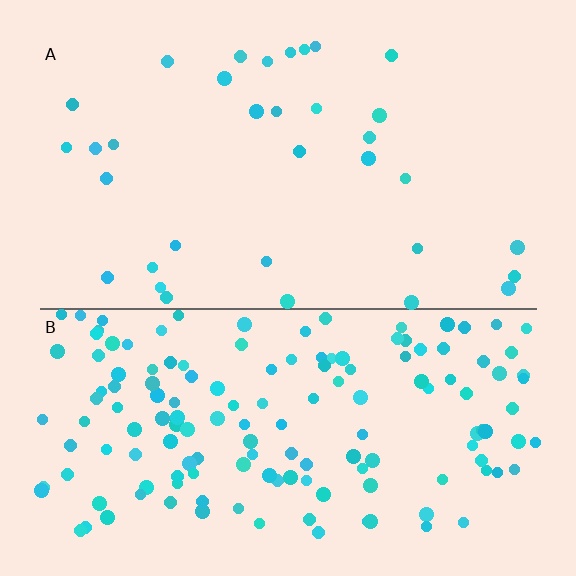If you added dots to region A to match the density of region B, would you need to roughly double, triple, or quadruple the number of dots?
Approximately quadruple.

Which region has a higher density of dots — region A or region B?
B (the bottom).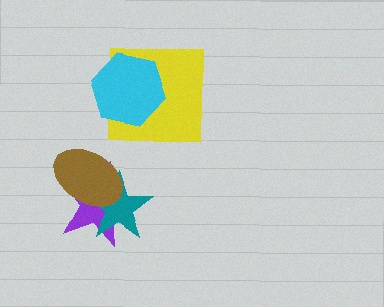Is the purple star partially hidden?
Yes, it is partially covered by another shape.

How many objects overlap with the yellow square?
1 object overlaps with the yellow square.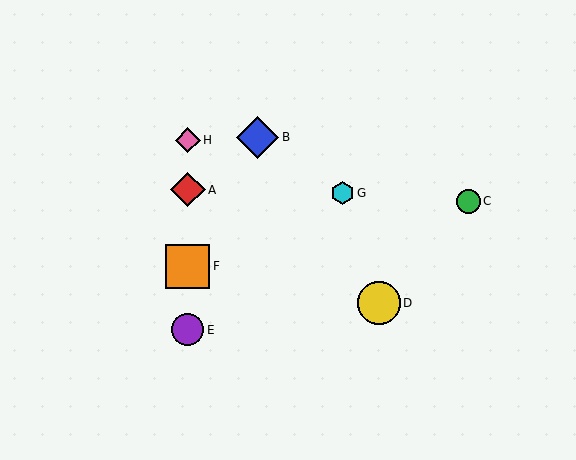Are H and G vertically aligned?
No, H is at x≈188 and G is at x≈342.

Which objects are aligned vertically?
Objects A, E, F, H are aligned vertically.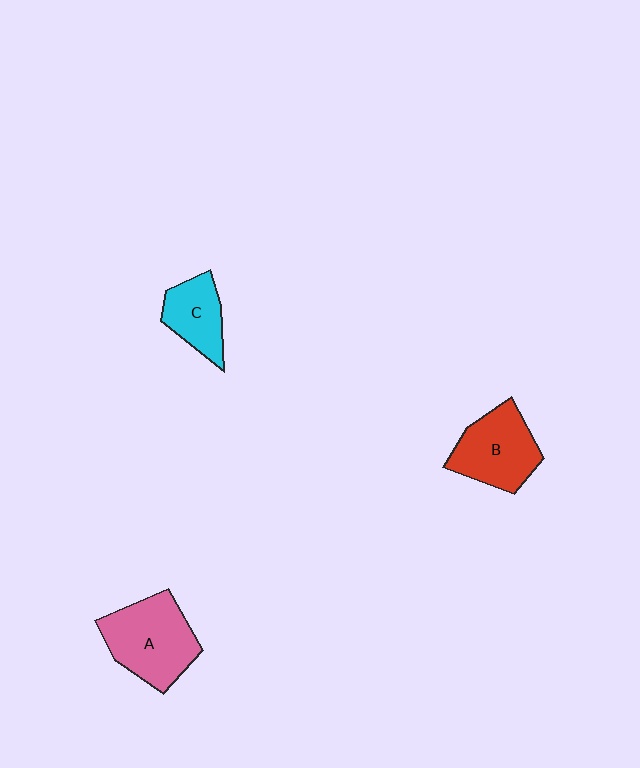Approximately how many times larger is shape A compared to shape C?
Approximately 1.7 times.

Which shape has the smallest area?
Shape C (cyan).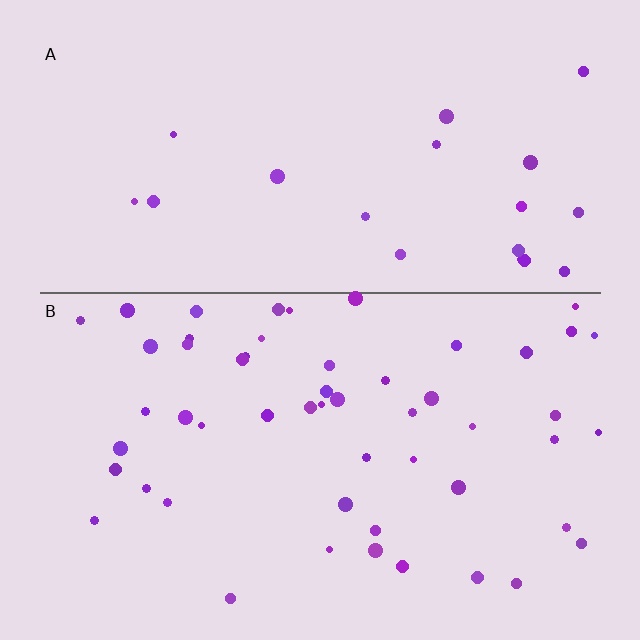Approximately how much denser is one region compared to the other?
Approximately 2.6× — region B over region A.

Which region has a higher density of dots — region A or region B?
B (the bottom).